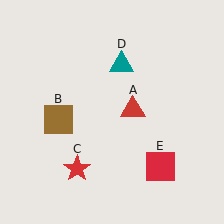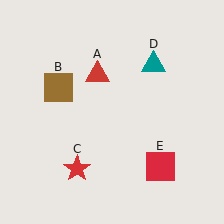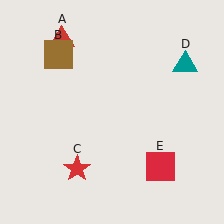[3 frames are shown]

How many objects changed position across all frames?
3 objects changed position: red triangle (object A), brown square (object B), teal triangle (object D).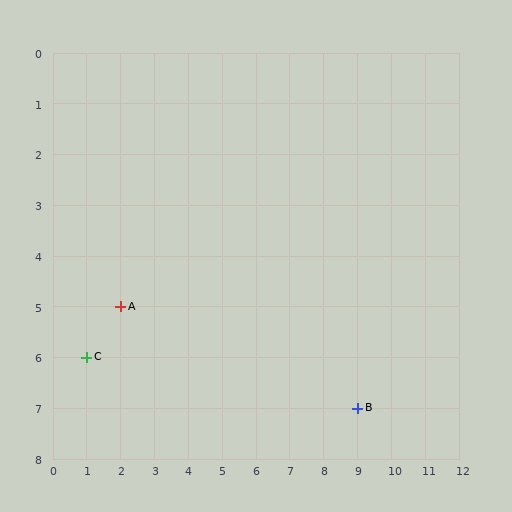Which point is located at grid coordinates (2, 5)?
Point A is at (2, 5).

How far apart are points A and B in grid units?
Points A and B are 7 columns and 2 rows apart (about 7.3 grid units diagonally).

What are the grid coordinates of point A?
Point A is at grid coordinates (2, 5).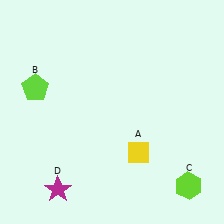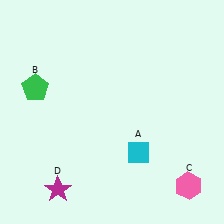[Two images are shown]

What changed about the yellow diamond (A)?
In Image 1, A is yellow. In Image 2, it changed to cyan.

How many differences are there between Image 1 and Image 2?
There are 3 differences between the two images.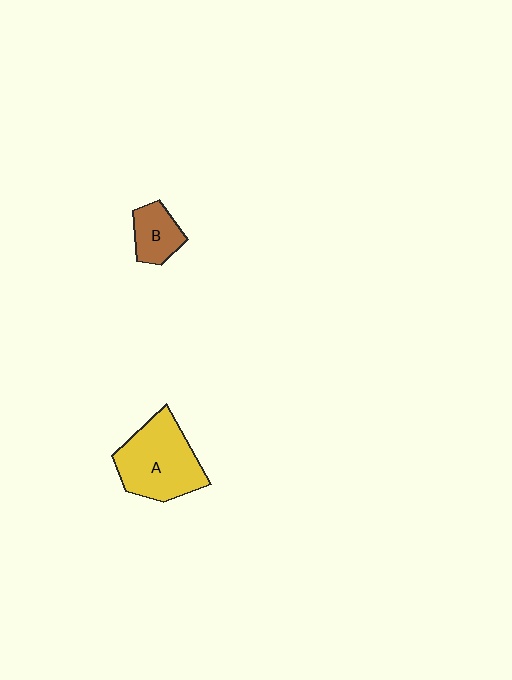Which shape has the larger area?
Shape A (yellow).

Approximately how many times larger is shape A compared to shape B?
Approximately 2.2 times.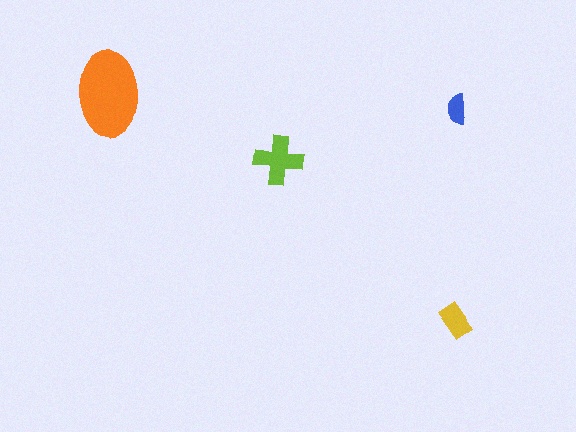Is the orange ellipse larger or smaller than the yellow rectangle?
Larger.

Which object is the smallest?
The blue semicircle.